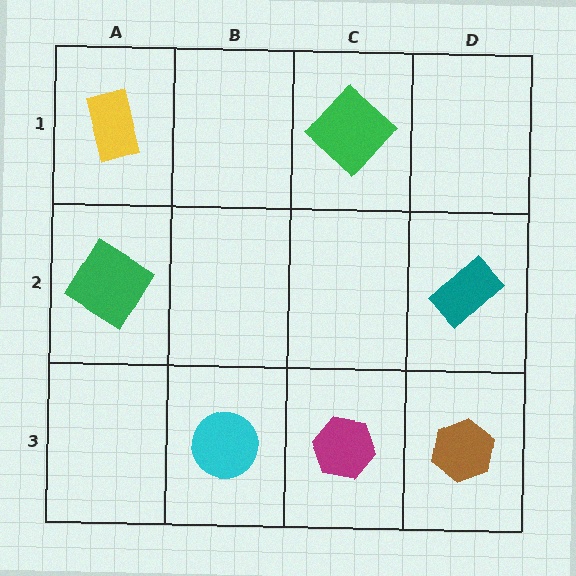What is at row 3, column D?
A brown hexagon.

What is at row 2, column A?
A green diamond.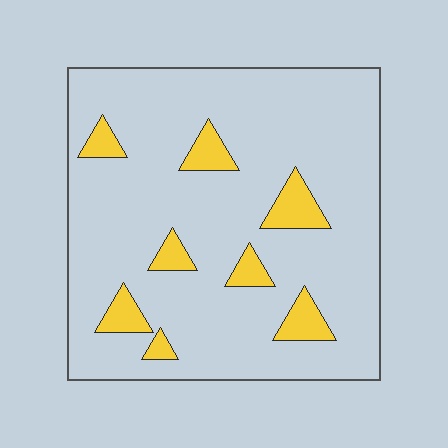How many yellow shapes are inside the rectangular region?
8.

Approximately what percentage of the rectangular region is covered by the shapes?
Approximately 10%.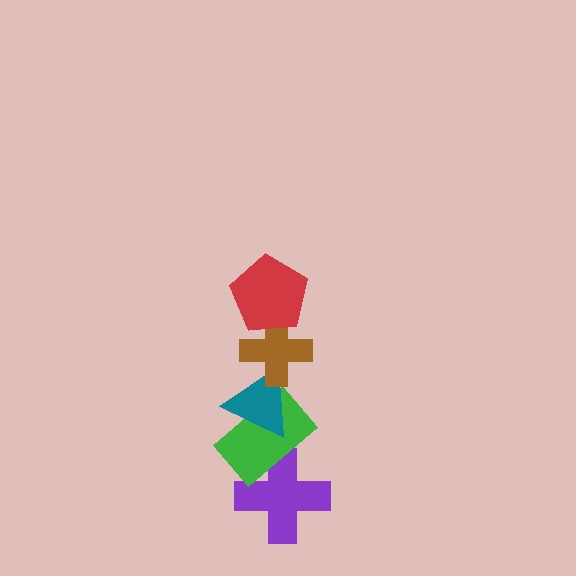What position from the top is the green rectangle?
The green rectangle is 4th from the top.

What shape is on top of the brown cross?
The red pentagon is on top of the brown cross.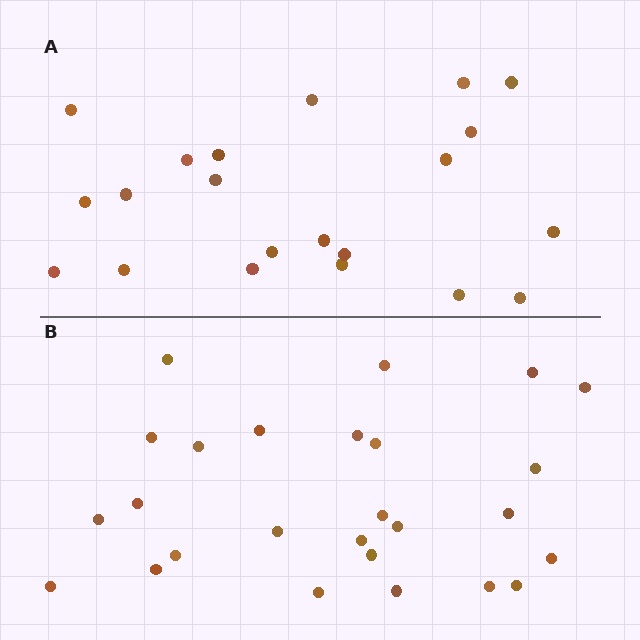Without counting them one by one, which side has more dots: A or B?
Region B (the bottom region) has more dots.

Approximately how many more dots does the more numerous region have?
Region B has about 5 more dots than region A.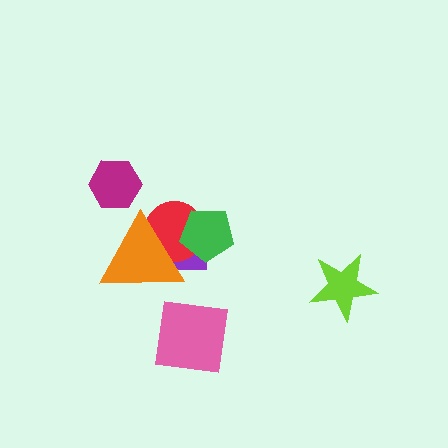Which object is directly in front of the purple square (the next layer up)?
The red circle is directly in front of the purple square.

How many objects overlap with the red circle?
3 objects overlap with the red circle.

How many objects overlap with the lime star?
0 objects overlap with the lime star.